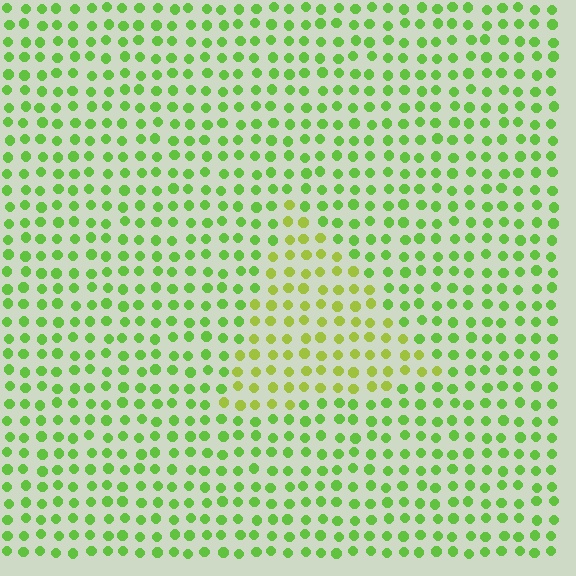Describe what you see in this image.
The image is filled with small lime elements in a uniform arrangement. A triangle-shaped region is visible where the elements are tinted to a slightly different hue, forming a subtle color boundary.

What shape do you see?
I see a triangle.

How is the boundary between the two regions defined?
The boundary is defined purely by a slight shift in hue (about 29 degrees). Spacing, size, and orientation are identical on both sides.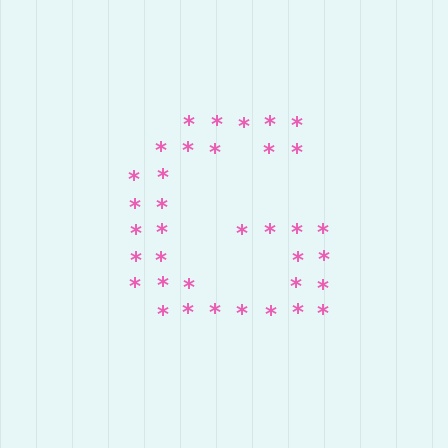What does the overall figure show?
The overall figure shows the letter G.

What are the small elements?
The small elements are asterisks.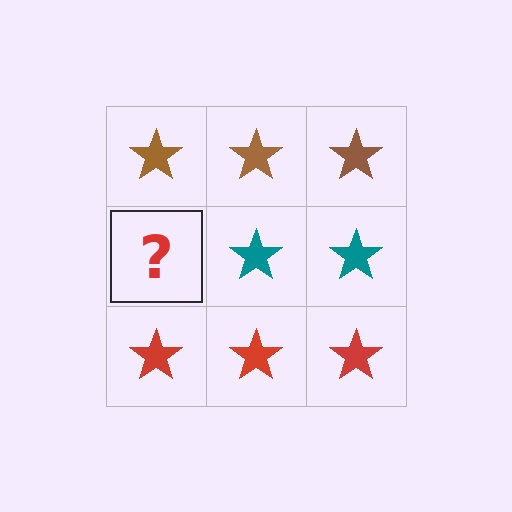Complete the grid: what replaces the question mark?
The question mark should be replaced with a teal star.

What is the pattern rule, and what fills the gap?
The rule is that each row has a consistent color. The gap should be filled with a teal star.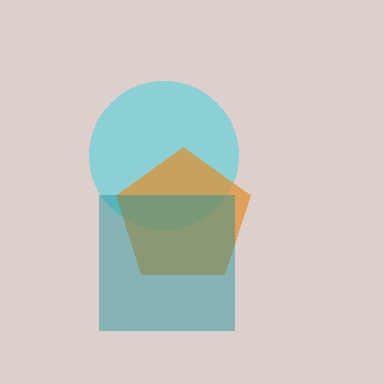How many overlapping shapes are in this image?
There are 3 overlapping shapes in the image.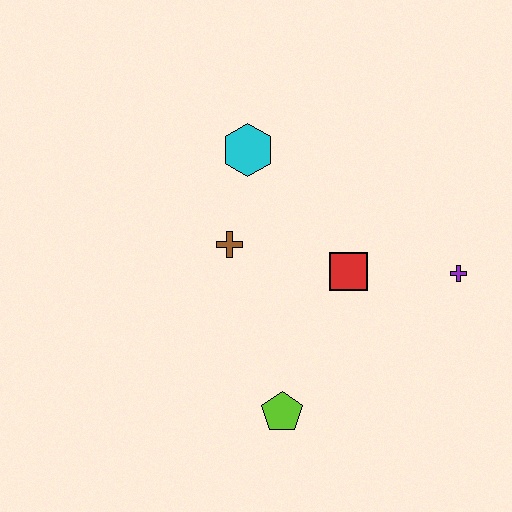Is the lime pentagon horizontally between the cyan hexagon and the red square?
Yes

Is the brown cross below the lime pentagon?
No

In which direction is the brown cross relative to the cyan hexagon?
The brown cross is below the cyan hexagon.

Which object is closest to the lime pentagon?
The red square is closest to the lime pentagon.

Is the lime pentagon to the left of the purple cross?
Yes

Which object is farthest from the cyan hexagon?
The lime pentagon is farthest from the cyan hexagon.